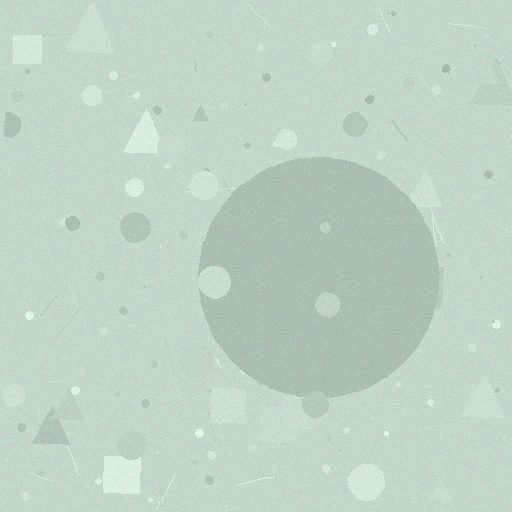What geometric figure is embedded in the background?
A circle is embedded in the background.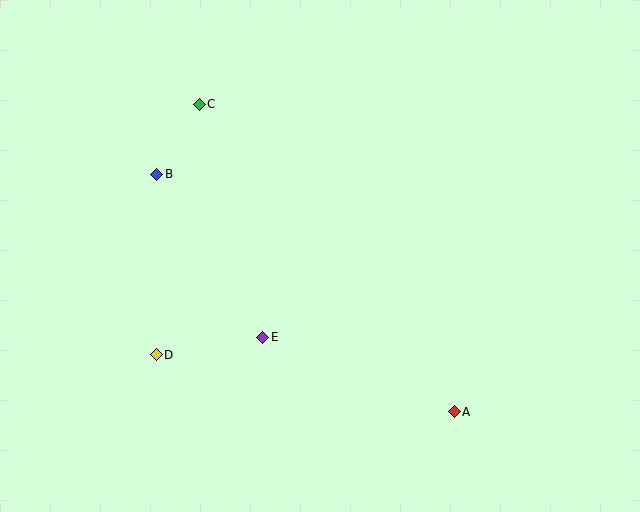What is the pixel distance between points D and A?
The distance between D and A is 304 pixels.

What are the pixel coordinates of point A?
Point A is at (454, 412).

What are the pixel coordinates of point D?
Point D is at (156, 355).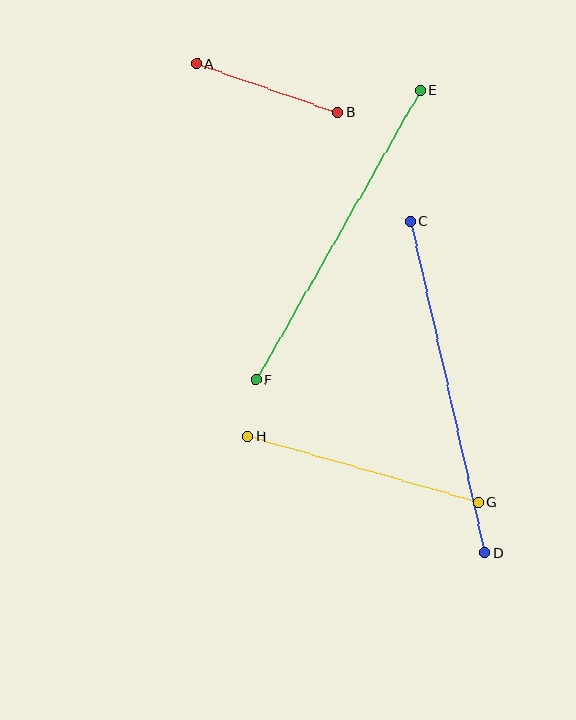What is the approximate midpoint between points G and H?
The midpoint is at approximately (363, 469) pixels.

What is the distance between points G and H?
The distance is approximately 239 pixels.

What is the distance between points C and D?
The distance is approximately 340 pixels.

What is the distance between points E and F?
The distance is approximately 333 pixels.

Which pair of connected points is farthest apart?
Points C and D are farthest apart.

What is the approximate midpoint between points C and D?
The midpoint is at approximately (448, 387) pixels.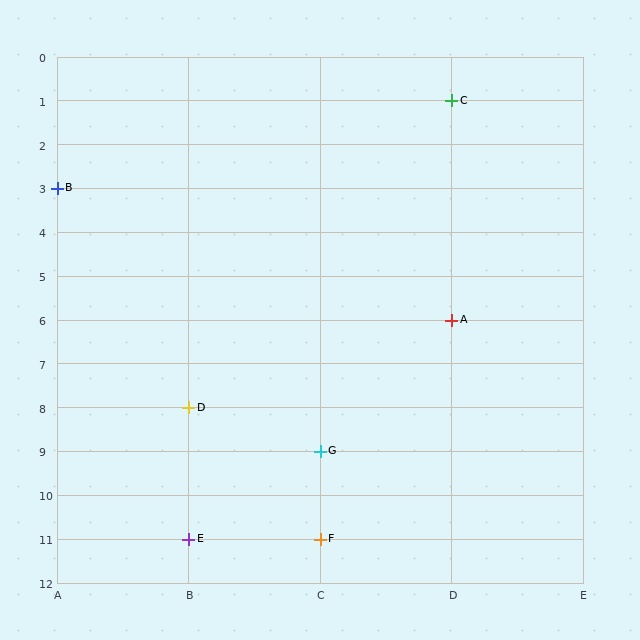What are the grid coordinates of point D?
Point D is at grid coordinates (B, 8).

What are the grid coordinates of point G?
Point G is at grid coordinates (C, 9).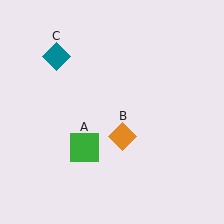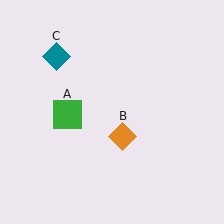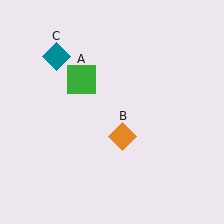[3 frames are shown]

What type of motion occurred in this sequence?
The green square (object A) rotated clockwise around the center of the scene.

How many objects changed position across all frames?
1 object changed position: green square (object A).